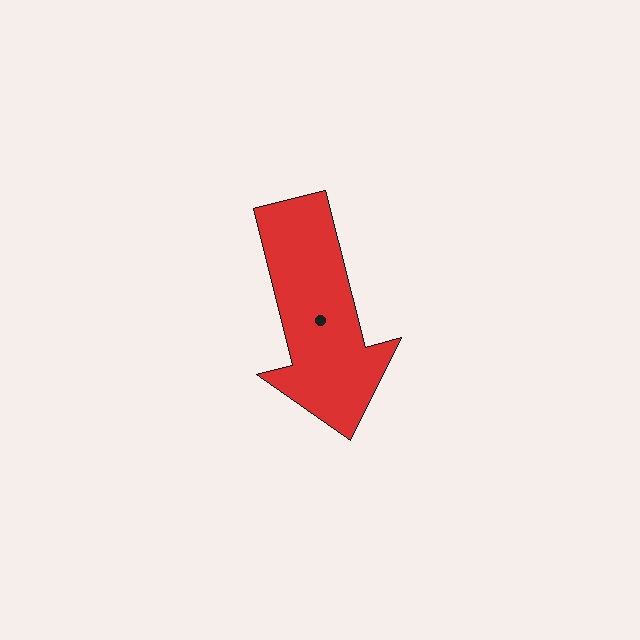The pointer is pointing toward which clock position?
Roughly 6 o'clock.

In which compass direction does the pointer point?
South.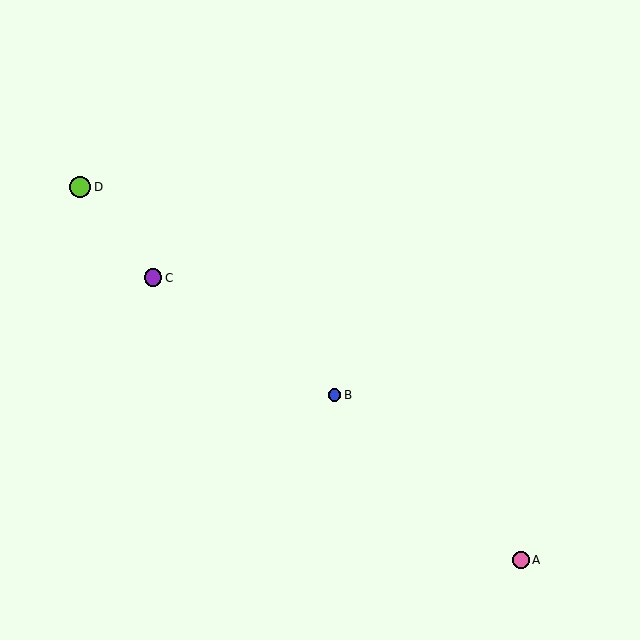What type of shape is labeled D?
Shape D is a lime circle.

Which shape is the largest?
The lime circle (labeled D) is the largest.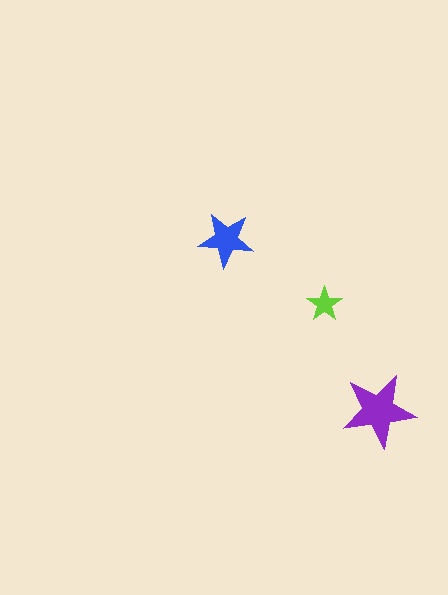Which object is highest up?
The blue star is topmost.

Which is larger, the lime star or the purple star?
The purple one.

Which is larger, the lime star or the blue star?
The blue one.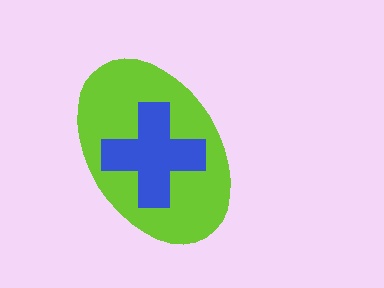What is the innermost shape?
The blue cross.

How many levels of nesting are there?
2.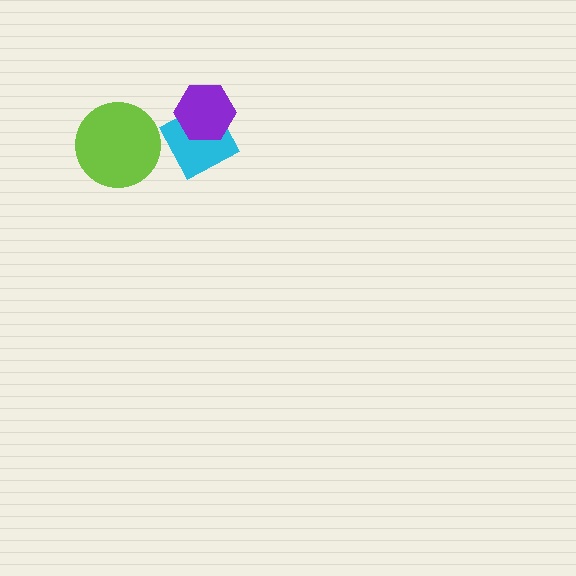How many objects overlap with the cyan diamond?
1 object overlaps with the cyan diamond.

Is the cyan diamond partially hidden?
Yes, it is partially covered by another shape.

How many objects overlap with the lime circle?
0 objects overlap with the lime circle.